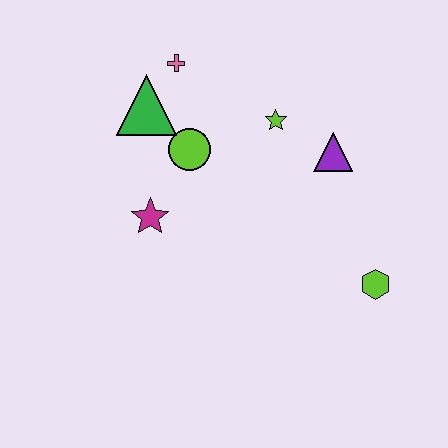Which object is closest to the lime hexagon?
The purple triangle is closest to the lime hexagon.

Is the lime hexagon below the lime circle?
Yes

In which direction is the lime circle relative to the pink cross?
The lime circle is below the pink cross.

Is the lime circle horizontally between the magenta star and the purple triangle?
Yes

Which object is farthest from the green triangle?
The lime hexagon is farthest from the green triangle.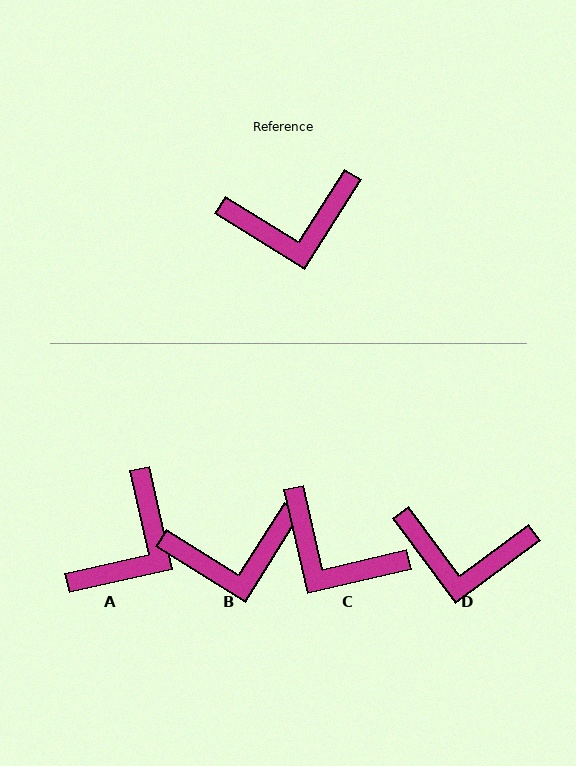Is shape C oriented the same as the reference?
No, it is off by about 45 degrees.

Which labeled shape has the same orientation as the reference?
B.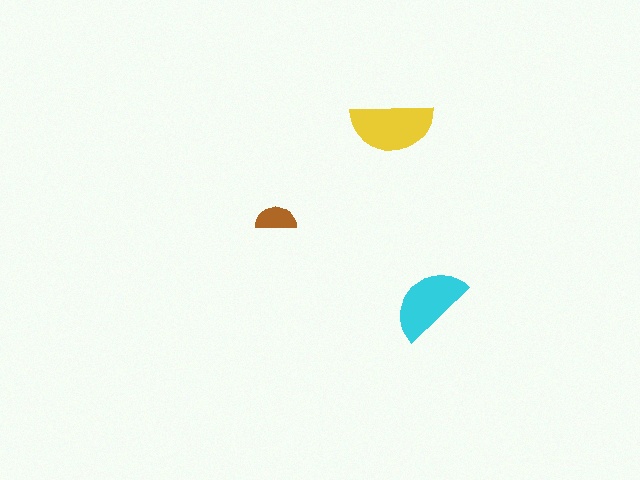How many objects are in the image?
There are 3 objects in the image.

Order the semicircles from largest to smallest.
the yellow one, the cyan one, the brown one.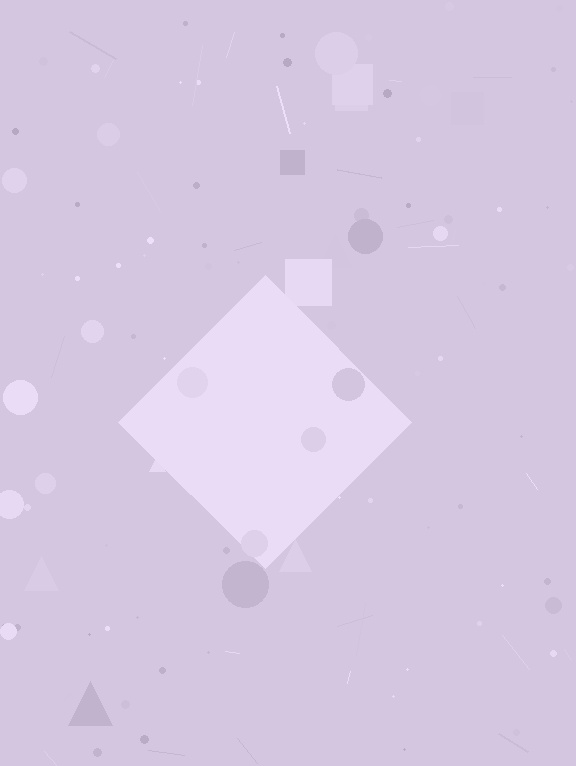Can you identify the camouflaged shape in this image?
The camouflaged shape is a diamond.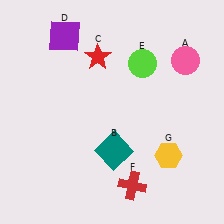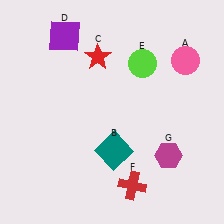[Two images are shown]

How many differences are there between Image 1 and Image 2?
There is 1 difference between the two images.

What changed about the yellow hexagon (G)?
In Image 1, G is yellow. In Image 2, it changed to magenta.